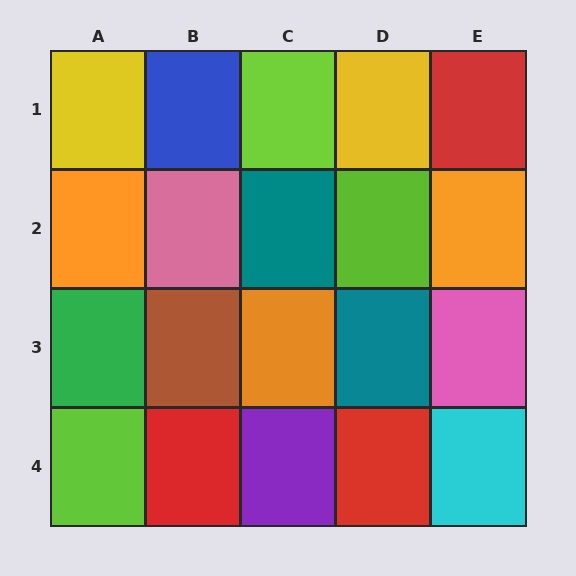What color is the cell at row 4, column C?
Purple.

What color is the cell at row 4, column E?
Cyan.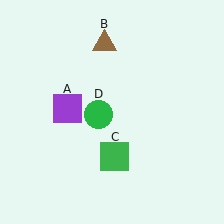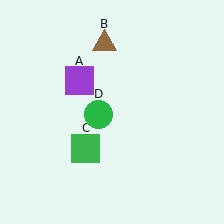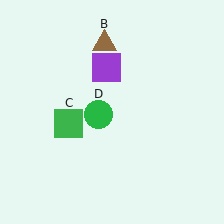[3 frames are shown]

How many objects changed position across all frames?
2 objects changed position: purple square (object A), green square (object C).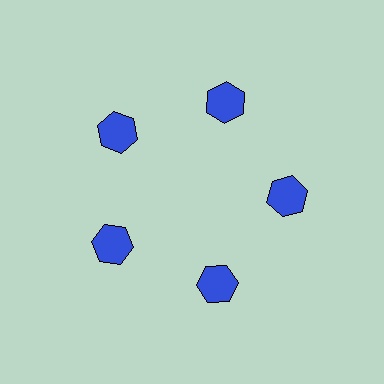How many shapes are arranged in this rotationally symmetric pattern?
There are 5 shapes, arranged in 5 groups of 1.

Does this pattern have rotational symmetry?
Yes, this pattern has 5-fold rotational symmetry. It looks the same after rotating 72 degrees around the center.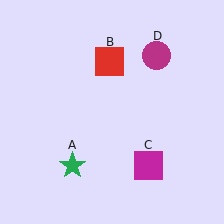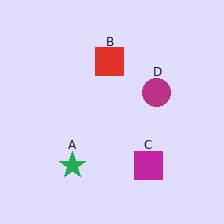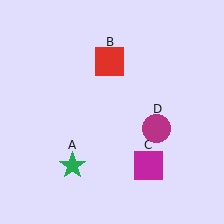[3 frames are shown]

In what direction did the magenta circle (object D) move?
The magenta circle (object D) moved down.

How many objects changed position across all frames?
1 object changed position: magenta circle (object D).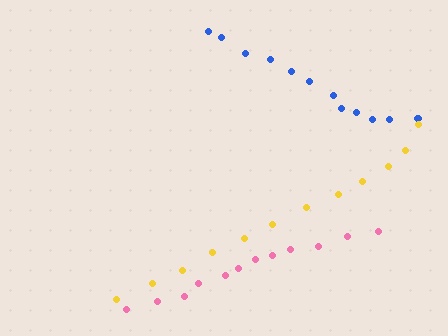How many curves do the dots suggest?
There are 3 distinct paths.